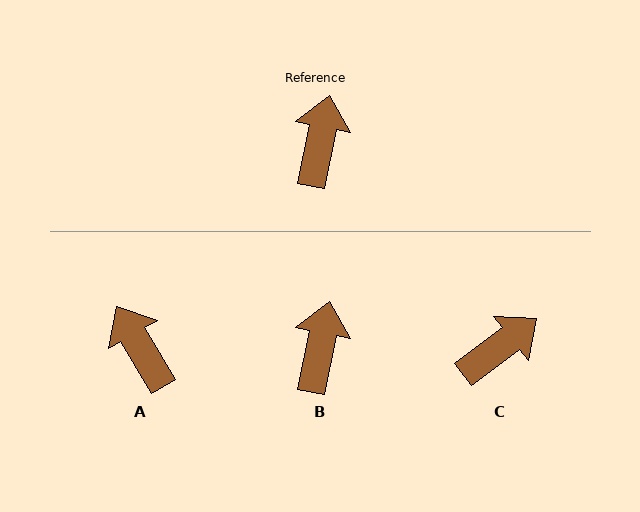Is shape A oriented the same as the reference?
No, it is off by about 42 degrees.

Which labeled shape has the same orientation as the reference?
B.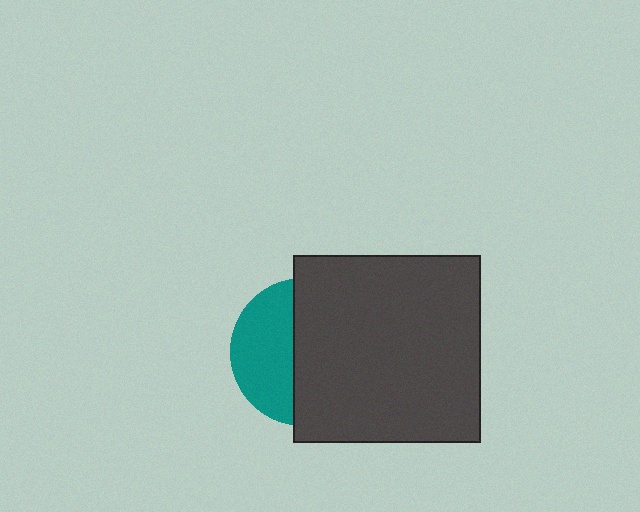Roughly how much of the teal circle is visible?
A small part of it is visible (roughly 41%).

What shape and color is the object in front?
The object in front is a dark gray square.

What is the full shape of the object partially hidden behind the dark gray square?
The partially hidden object is a teal circle.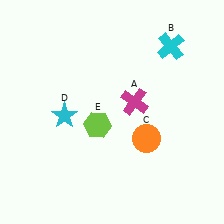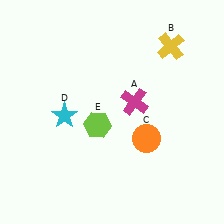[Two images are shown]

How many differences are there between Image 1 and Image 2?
There is 1 difference between the two images.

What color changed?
The cross (B) changed from cyan in Image 1 to yellow in Image 2.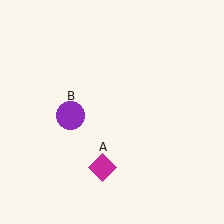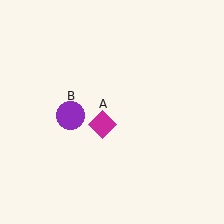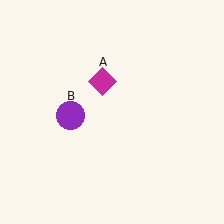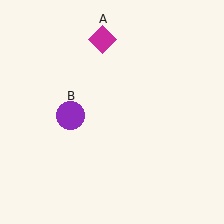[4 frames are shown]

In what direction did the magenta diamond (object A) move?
The magenta diamond (object A) moved up.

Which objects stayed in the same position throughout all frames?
Purple circle (object B) remained stationary.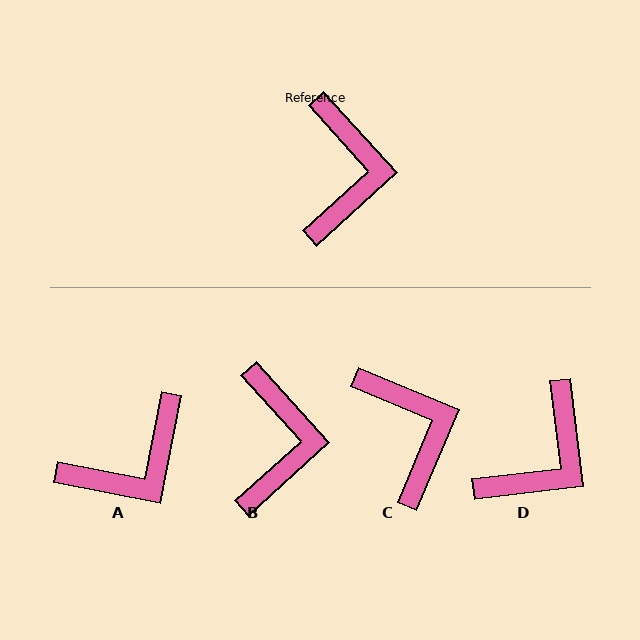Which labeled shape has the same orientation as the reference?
B.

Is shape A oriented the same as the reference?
No, it is off by about 53 degrees.